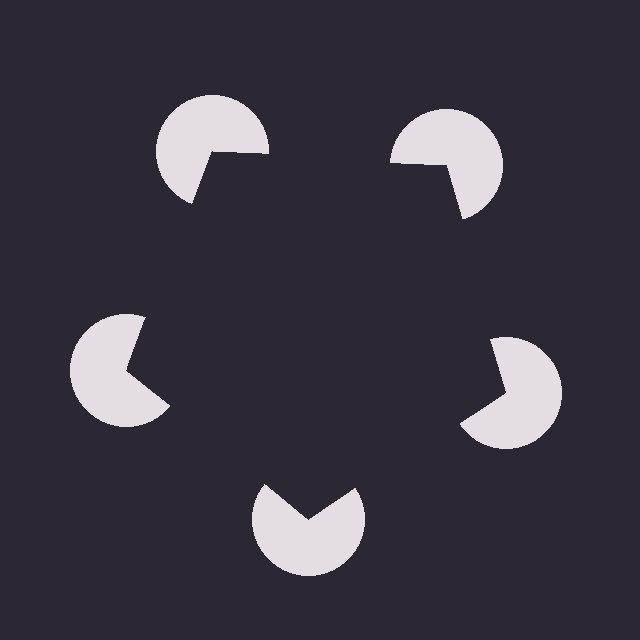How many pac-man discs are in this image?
There are 5 — one at each vertex of the illusory pentagon.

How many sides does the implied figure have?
5 sides.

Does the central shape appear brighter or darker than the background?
It typically appears slightly darker than the background, even though no actual brightness change is drawn.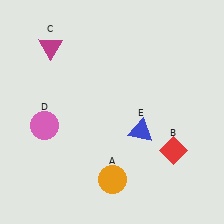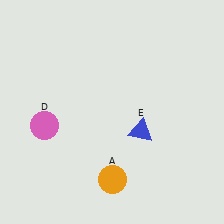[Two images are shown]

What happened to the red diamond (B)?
The red diamond (B) was removed in Image 2. It was in the bottom-right area of Image 1.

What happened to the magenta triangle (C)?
The magenta triangle (C) was removed in Image 2. It was in the top-left area of Image 1.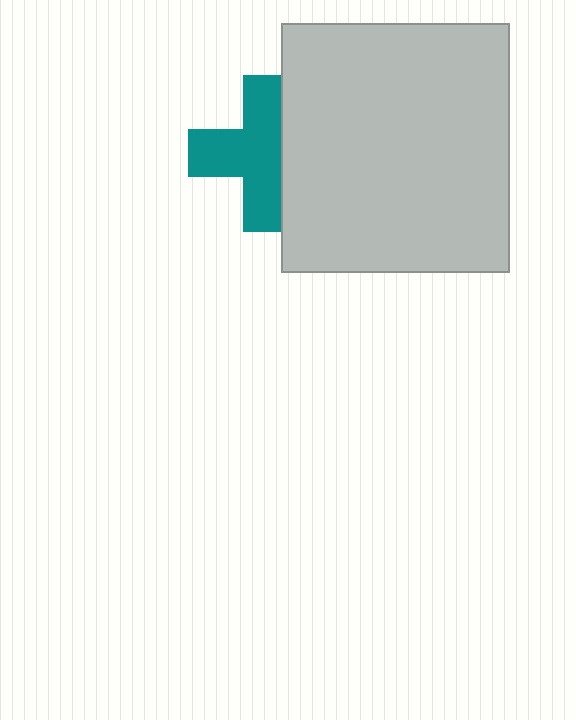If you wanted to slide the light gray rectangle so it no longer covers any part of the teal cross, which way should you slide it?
Slide it right — that is the most direct way to separate the two shapes.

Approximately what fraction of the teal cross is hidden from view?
Roughly 33% of the teal cross is hidden behind the light gray rectangle.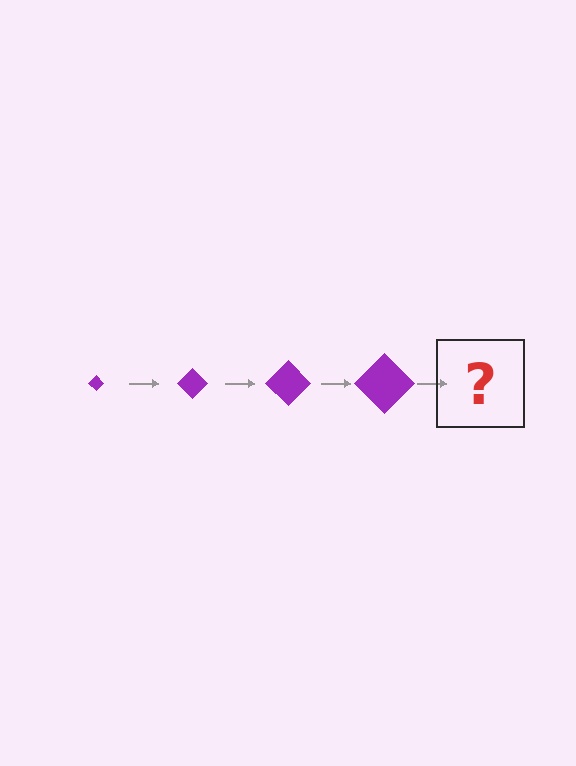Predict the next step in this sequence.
The next step is a purple diamond, larger than the previous one.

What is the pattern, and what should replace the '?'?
The pattern is that the diamond gets progressively larger each step. The '?' should be a purple diamond, larger than the previous one.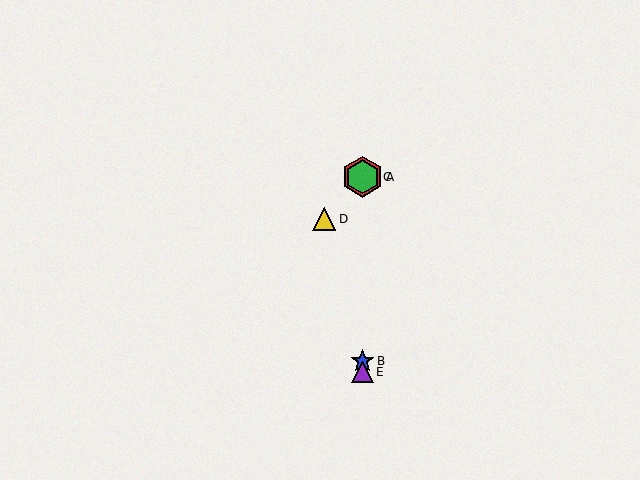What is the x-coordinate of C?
Object C is at x≈363.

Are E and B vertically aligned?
Yes, both are at x≈363.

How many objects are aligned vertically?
4 objects (A, B, C, E) are aligned vertically.